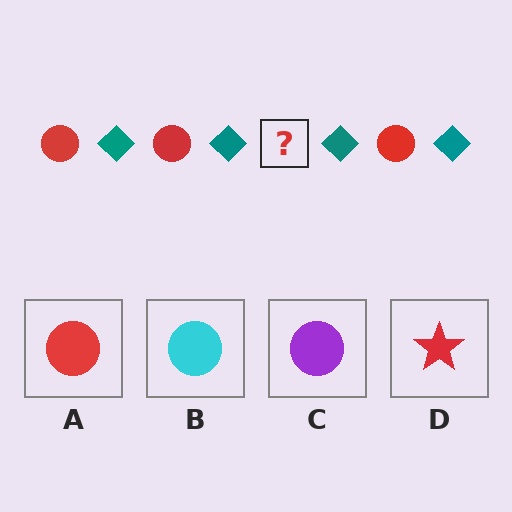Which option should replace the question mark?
Option A.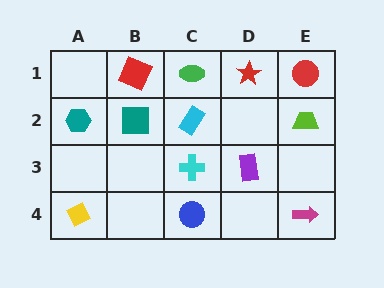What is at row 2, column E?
A lime trapezoid.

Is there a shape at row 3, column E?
No, that cell is empty.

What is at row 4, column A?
A yellow diamond.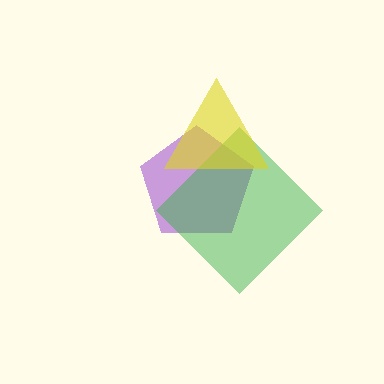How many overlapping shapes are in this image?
There are 3 overlapping shapes in the image.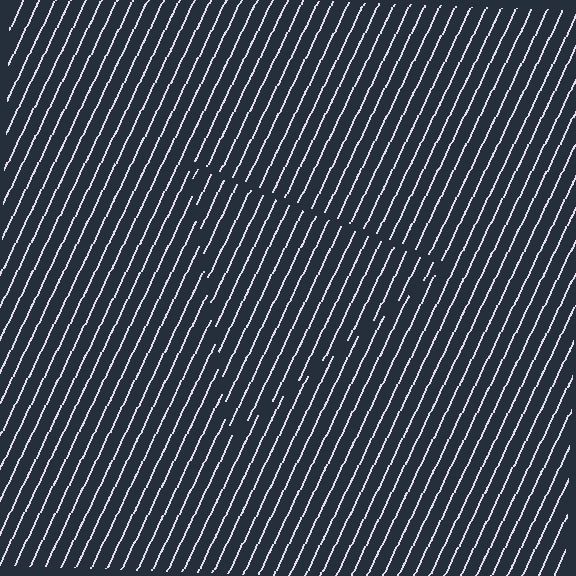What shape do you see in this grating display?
An illusory triangle. The interior of the shape contains the same grating, shifted by half a period — the contour is defined by the phase discontinuity where line-ends from the inner and outer gratings abut.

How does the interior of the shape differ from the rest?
The interior of the shape contains the same grating, shifted by half a period — the contour is defined by the phase discontinuity where line-ends from the inner and outer gratings abut.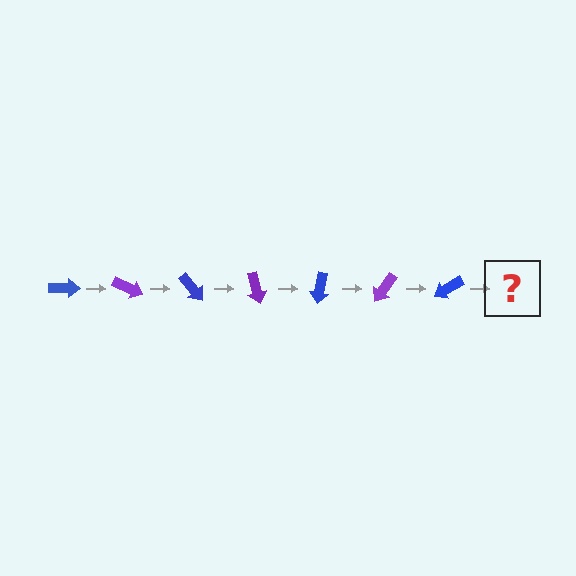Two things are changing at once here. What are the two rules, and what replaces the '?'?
The two rules are that it rotates 25 degrees each step and the color cycles through blue and purple. The '?' should be a purple arrow, rotated 175 degrees from the start.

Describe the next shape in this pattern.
It should be a purple arrow, rotated 175 degrees from the start.